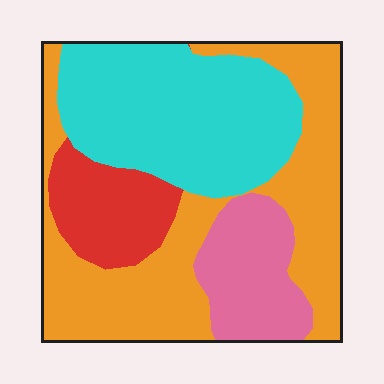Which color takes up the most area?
Orange, at roughly 40%.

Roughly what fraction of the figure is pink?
Pink takes up about one eighth (1/8) of the figure.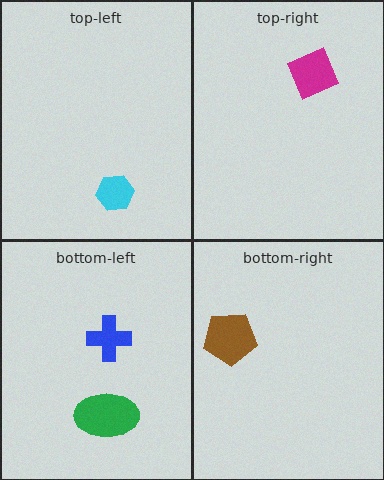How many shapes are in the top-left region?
1.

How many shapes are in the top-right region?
1.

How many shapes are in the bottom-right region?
1.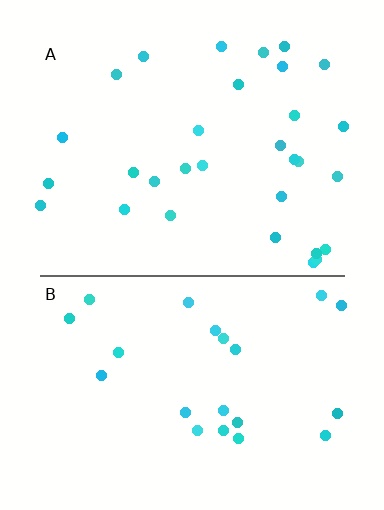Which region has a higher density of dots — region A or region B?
A (the top).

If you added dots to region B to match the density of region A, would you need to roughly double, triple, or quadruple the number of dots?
Approximately double.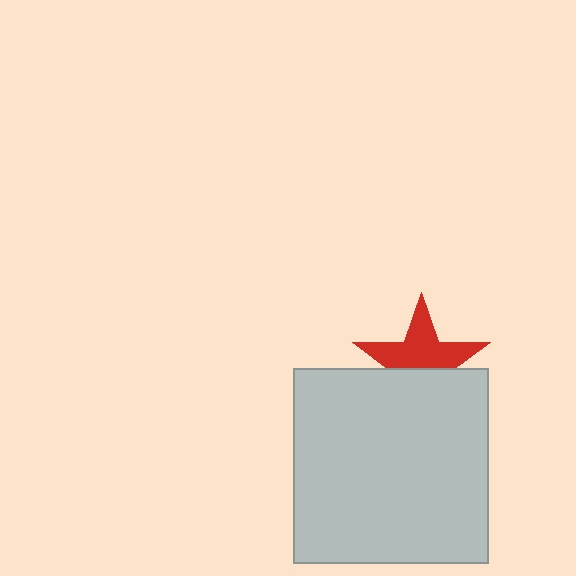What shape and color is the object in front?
The object in front is a light gray square.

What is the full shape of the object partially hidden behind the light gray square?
The partially hidden object is a red star.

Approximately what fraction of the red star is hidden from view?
Roughly 42% of the red star is hidden behind the light gray square.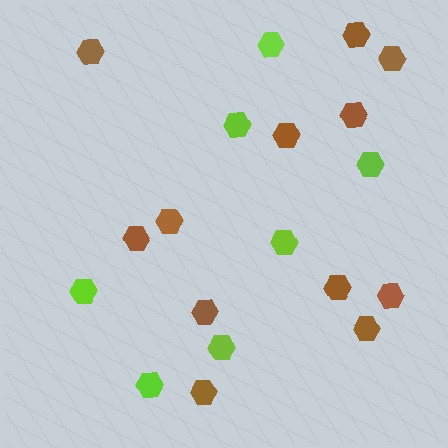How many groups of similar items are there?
There are 2 groups: one group of lime hexagons (7) and one group of brown hexagons (12).